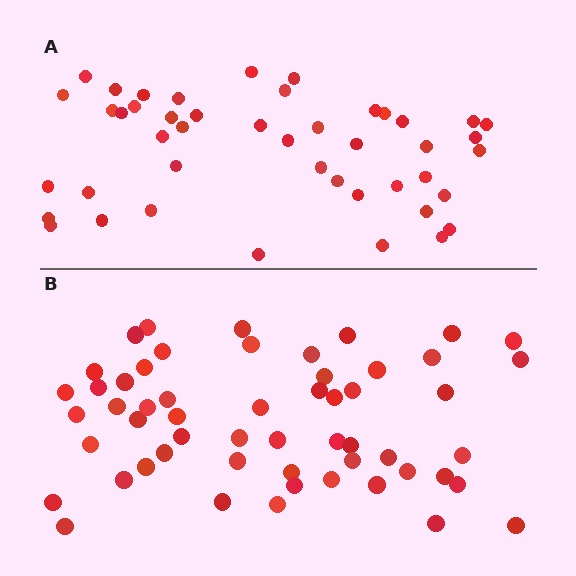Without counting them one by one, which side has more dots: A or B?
Region B (the bottom region) has more dots.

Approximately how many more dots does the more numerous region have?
Region B has roughly 10 or so more dots than region A.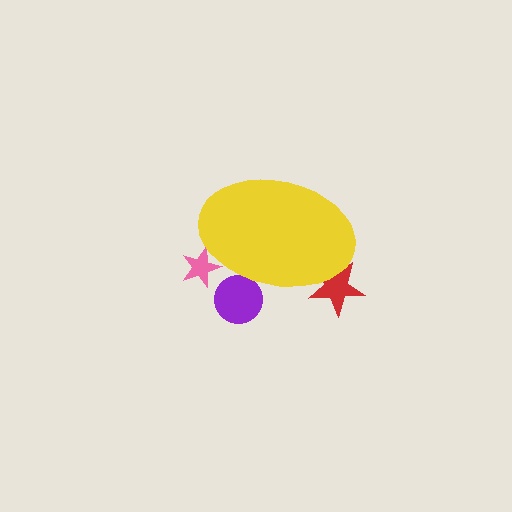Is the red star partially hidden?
Yes, the red star is partially hidden behind the yellow ellipse.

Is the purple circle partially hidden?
Yes, the purple circle is partially hidden behind the yellow ellipse.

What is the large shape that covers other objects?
A yellow ellipse.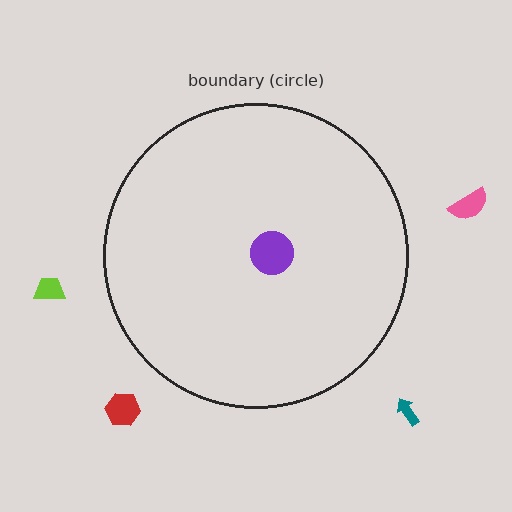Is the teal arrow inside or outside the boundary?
Outside.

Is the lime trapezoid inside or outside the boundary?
Outside.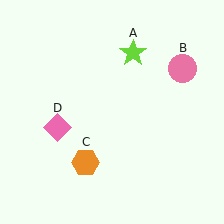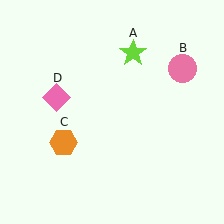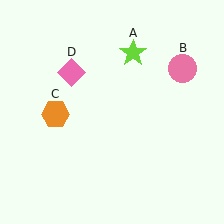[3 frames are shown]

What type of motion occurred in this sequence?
The orange hexagon (object C), pink diamond (object D) rotated clockwise around the center of the scene.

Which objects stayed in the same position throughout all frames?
Lime star (object A) and pink circle (object B) remained stationary.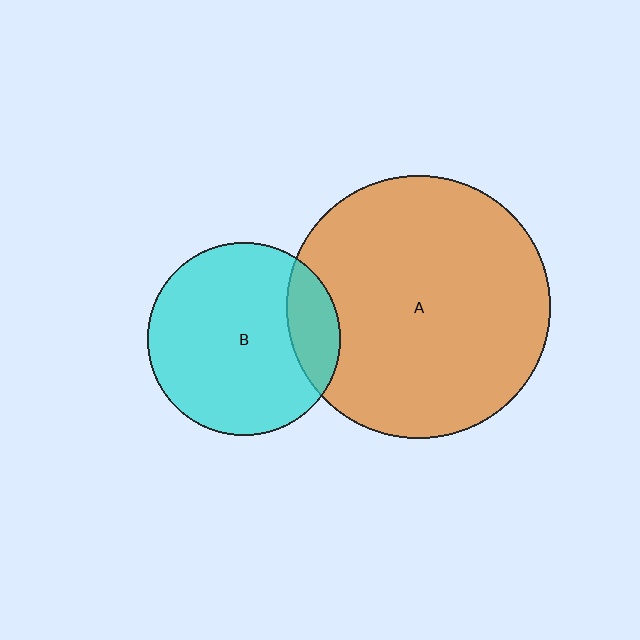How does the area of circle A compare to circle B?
Approximately 1.9 times.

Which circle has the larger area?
Circle A (orange).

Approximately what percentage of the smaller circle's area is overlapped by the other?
Approximately 15%.